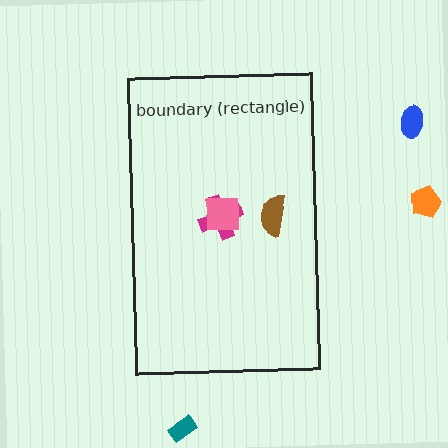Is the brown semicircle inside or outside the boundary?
Inside.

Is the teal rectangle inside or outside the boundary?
Outside.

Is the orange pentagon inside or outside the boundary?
Outside.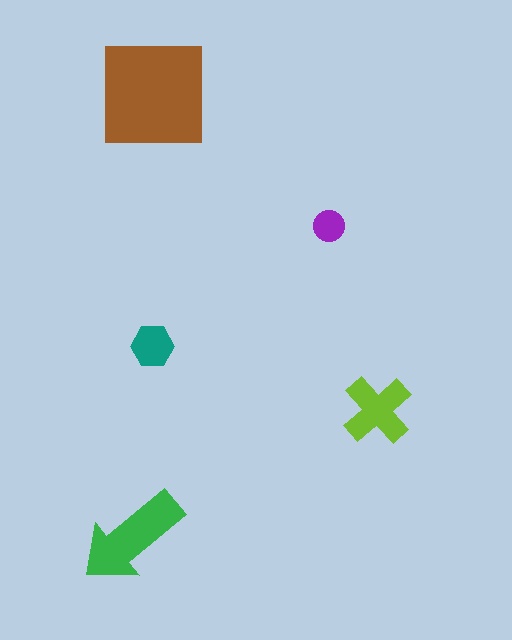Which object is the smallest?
The purple circle.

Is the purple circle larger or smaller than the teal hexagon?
Smaller.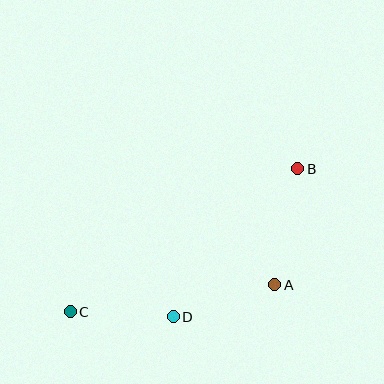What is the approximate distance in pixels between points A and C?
The distance between A and C is approximately 207 pixels.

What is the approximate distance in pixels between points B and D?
The distance between B and D is approximately 193 pixels.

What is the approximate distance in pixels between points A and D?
The distance between A and D is approximately 106 pixels.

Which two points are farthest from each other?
Points B and C are farthest from each other.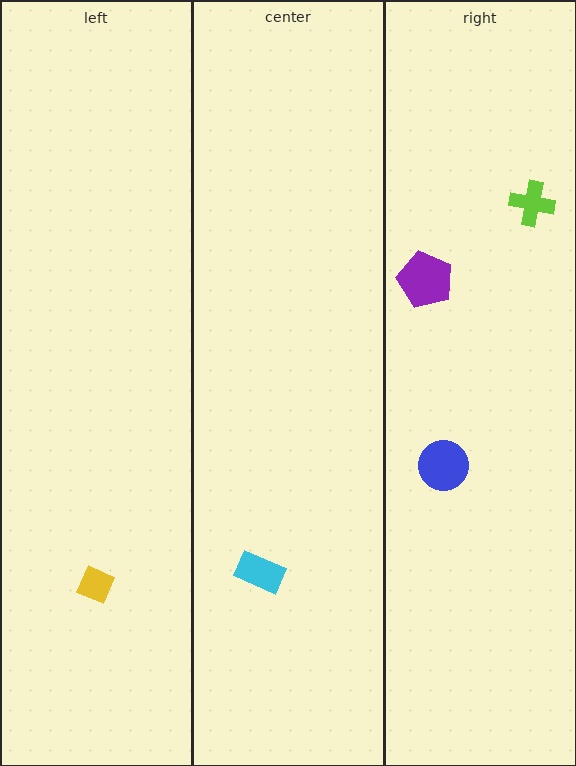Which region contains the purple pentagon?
The right region.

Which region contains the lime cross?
The right region.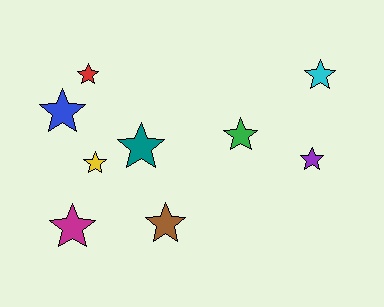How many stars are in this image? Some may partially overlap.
There are 9 stars.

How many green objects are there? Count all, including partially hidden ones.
There is 1 green object.